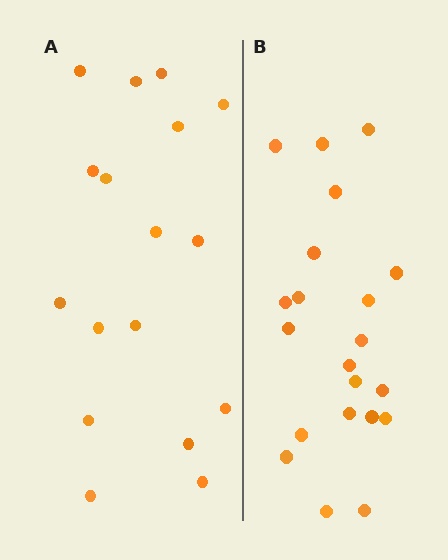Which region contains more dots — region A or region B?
Region B (the right region) has more dots.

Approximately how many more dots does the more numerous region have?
Region B has about 4 more dots than region A.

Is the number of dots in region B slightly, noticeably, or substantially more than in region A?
Region B has only slightly more — the two regions are fairly close. The ratio is roughly 1.2 to 1.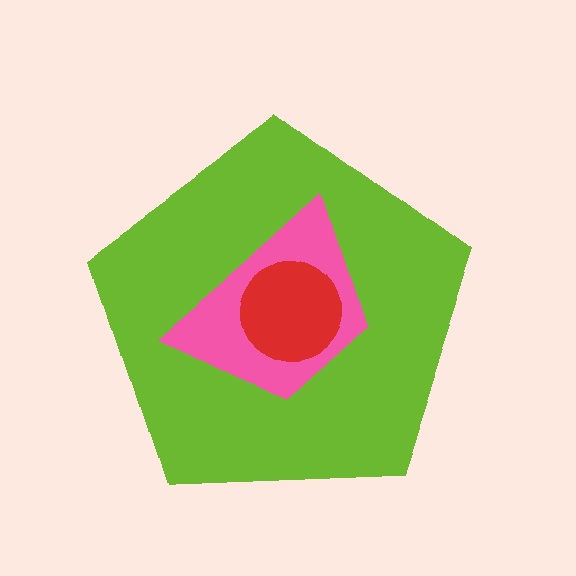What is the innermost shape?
The red circle.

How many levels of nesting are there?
3.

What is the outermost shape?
The lime pentagon.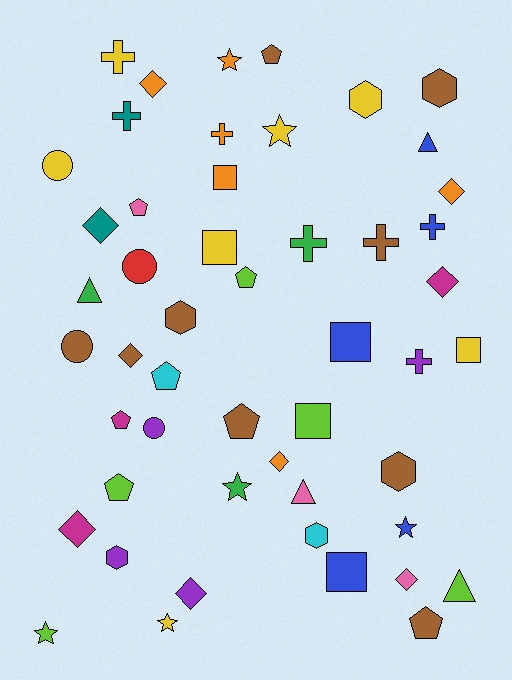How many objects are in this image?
There are 50 objects.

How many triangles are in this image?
There are 4 triangles.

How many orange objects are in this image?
There are 6 orange objects.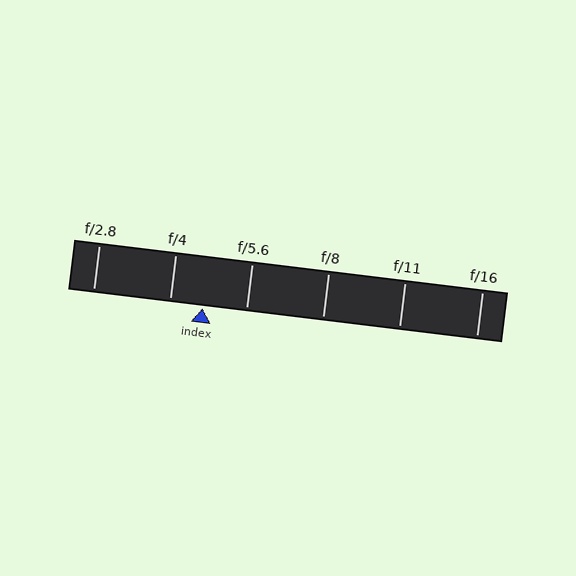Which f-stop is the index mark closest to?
The index mark is closest to f/4.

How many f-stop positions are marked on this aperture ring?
There are 6 f-stop positions marked.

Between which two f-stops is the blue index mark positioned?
The index mark is between f/4 and f/5.6.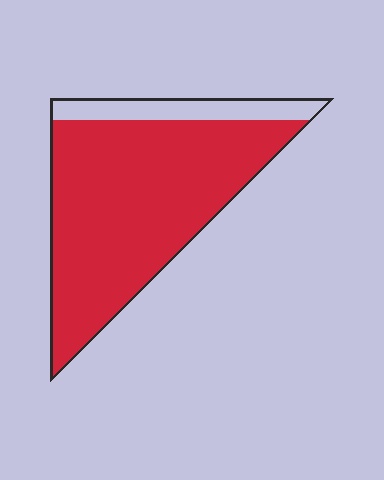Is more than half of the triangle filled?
Yes.